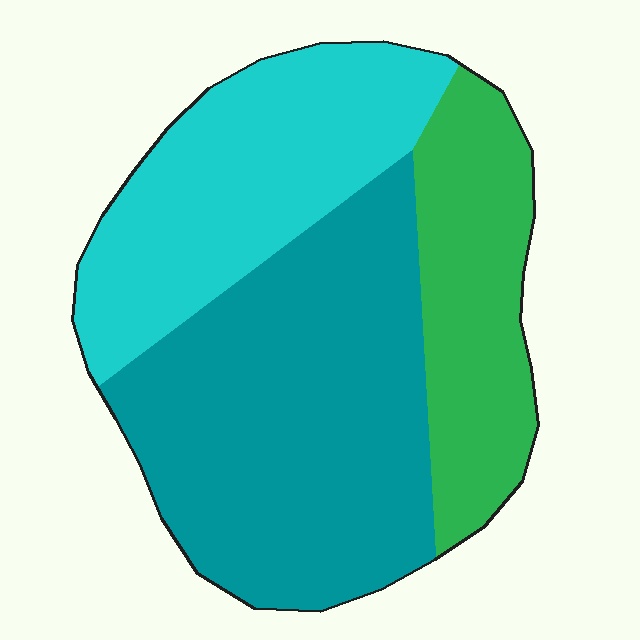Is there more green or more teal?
Teal.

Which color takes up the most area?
Teal, at roughly 45%.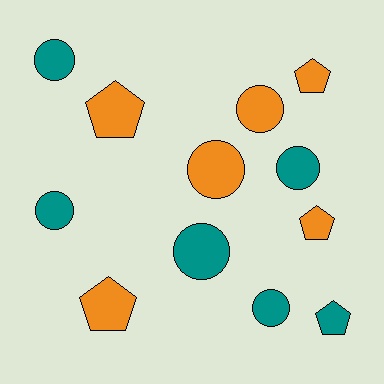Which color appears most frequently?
Orange, with 6 objects.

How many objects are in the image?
There are 12 objects.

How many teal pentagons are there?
There is 1 teal pentagon.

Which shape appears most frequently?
Circle, with 7 objects.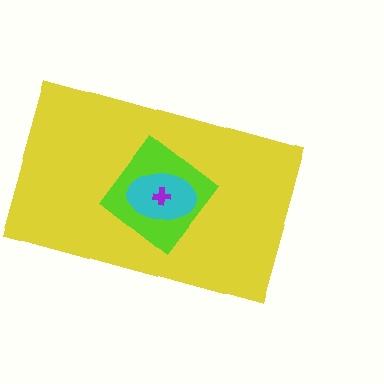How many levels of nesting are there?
4.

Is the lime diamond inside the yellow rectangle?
Yes.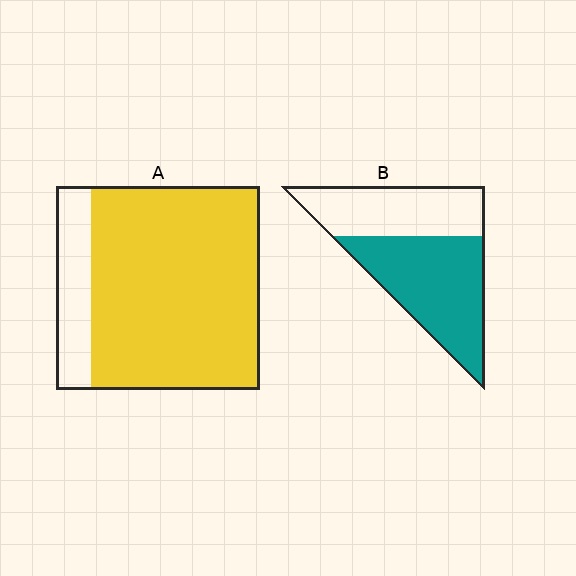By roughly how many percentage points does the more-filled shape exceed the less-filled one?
By roughly 25 percentage points (A over B).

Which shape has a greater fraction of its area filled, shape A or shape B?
Shape A.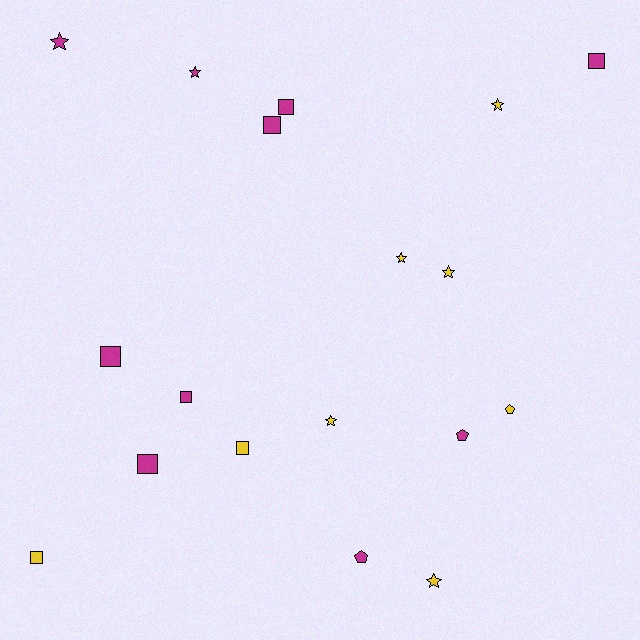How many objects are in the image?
There are 18 objects.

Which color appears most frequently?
Magenta, with 10 objects.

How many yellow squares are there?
There are 2 yellow squares.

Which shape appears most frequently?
Square, with 8 objects.